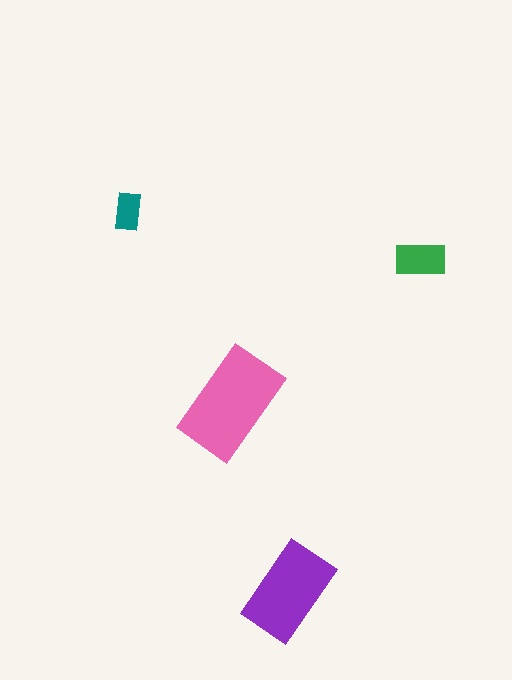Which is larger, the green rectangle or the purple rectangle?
The purple one.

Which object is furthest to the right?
The green rectangle is rightmost.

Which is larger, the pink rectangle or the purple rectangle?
The pink one.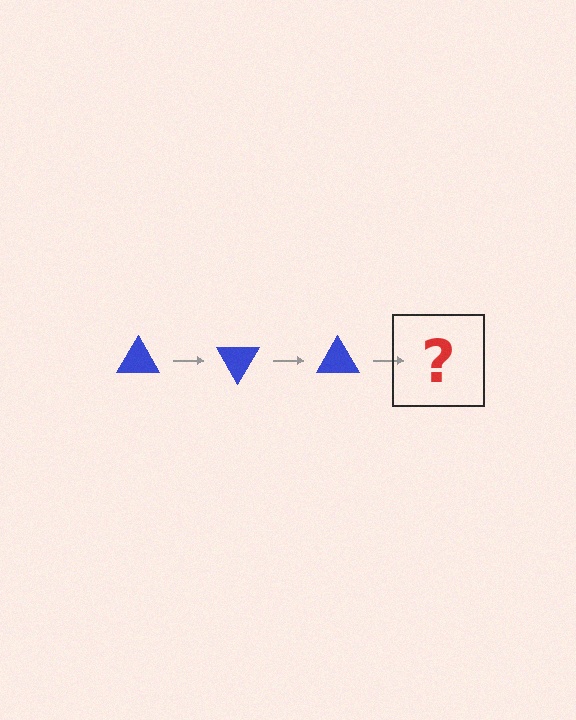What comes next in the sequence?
The next element should be a blue triangle rotated 180 degrees.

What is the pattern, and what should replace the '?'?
The pattern is that the triangle rotates 60 degrees each step. The '?' should be a blue triangle rotated 180 degrees.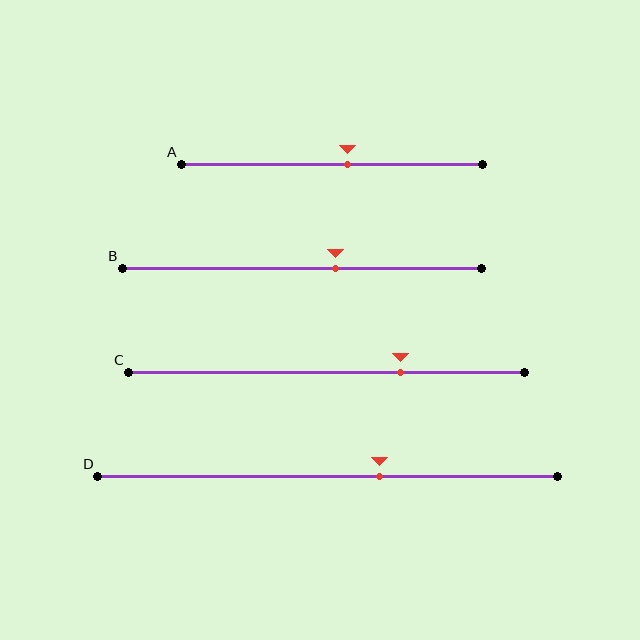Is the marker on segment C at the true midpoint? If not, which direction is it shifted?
No, the marker on segment C is shifted to the right by about 18% of the segment length.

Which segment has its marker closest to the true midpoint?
Segment A has its marker closest to the true midpoint.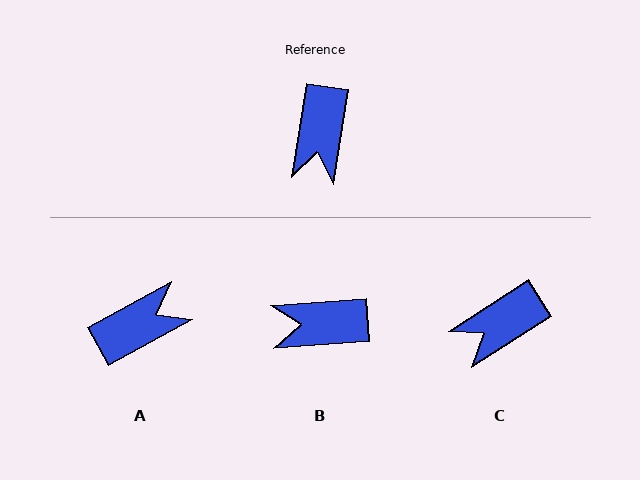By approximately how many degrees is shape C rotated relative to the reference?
Approximately 49 degrees clockwise.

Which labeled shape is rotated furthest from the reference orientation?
A, about 127 degrees away.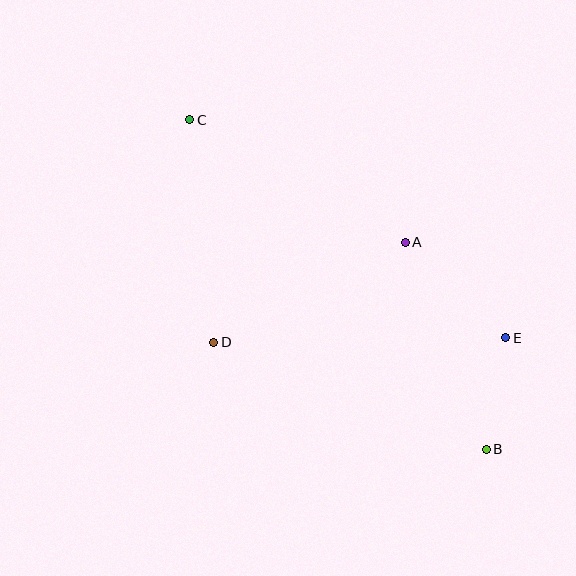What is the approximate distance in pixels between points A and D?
The distance between A and D is approximately 216 pixels.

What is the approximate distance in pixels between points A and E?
The distance between A and E is approximately 139 pixels.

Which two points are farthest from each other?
Points B and C are farthest from each other.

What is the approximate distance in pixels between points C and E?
The distance between C and E is approximately 384 pixels.